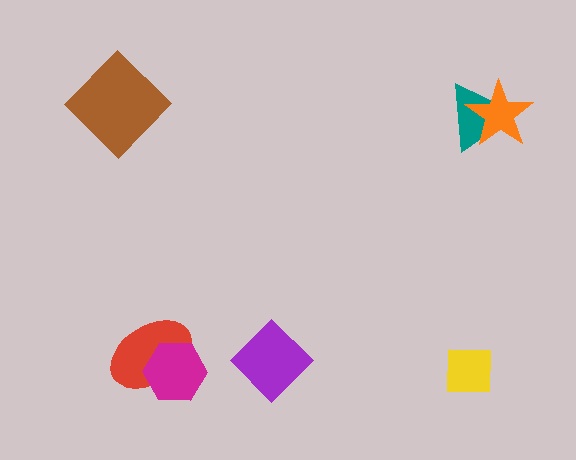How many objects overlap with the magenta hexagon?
1 object overlaps with the magenta hexagon.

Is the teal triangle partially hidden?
Yes, it is partially covered by another shape.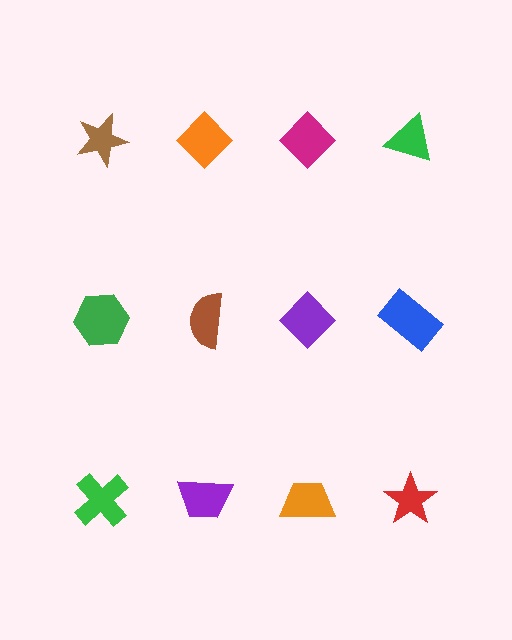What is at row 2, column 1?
A green hexagon.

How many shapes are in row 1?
4 shapes.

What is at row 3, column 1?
A green cross.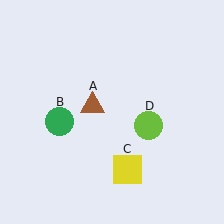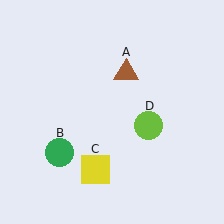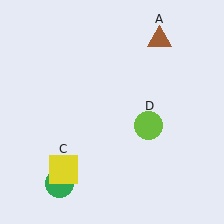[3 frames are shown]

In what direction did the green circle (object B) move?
The green circle (object B) moved down.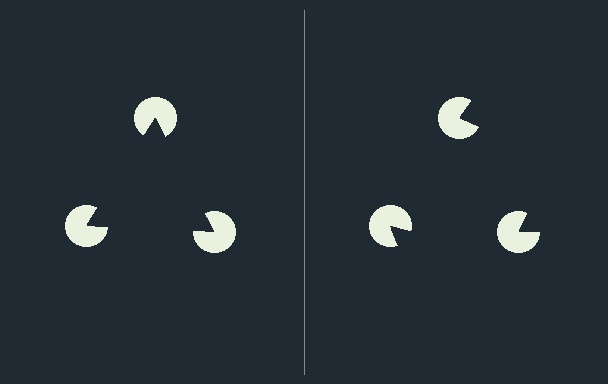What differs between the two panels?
The pac-man discs are positioned identically on both sides; only the wedge orientations differ. On the left they align to a triangle; on the right they are misaligned.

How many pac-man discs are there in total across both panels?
6 — 3 on each side.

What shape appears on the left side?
An illusory triangle.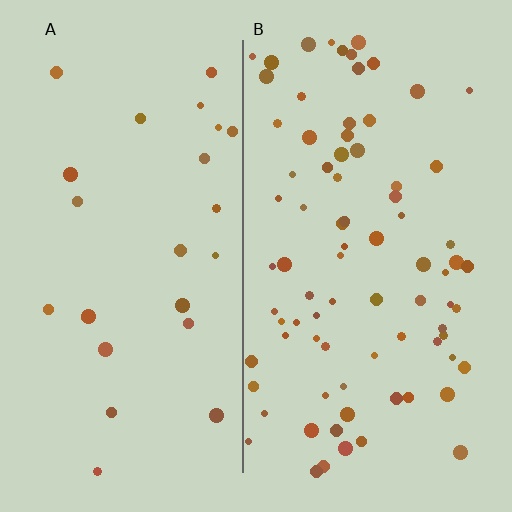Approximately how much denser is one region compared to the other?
Approximately 3.3× — region B over region A.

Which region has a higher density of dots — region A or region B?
B (the right).